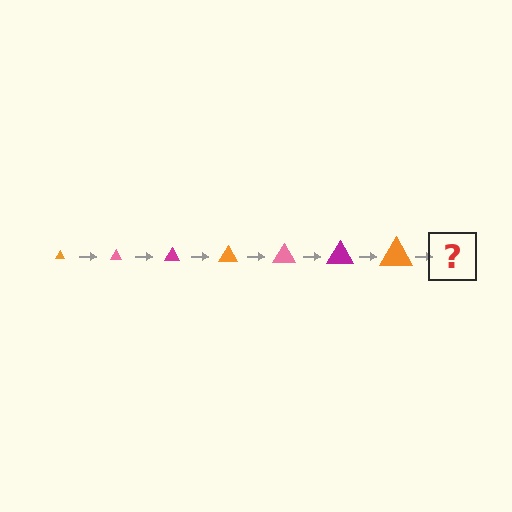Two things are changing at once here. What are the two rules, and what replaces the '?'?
The two rules are that the triangle grows larger each step and the color cycles through orange, pink, and magenta. The '?' should be a pink triangle, larger than the previous one.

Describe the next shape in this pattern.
It should be a pink triangle, larger than the previous one.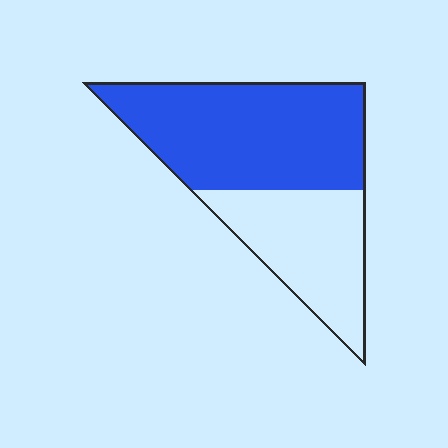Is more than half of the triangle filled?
Yes.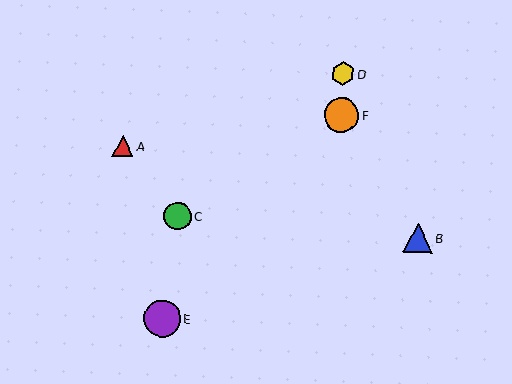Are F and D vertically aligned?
Yes, both are at x≈341.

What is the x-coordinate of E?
Object E is at x≈162.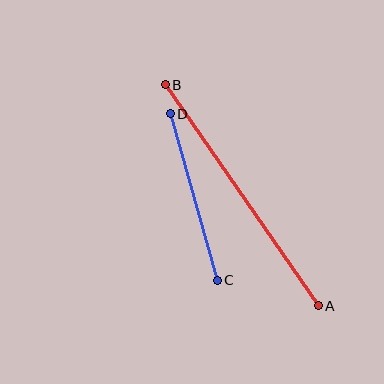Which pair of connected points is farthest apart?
Points A and B are farthest apart.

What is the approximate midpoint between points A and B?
The midpoint is at approximately (242, 195) pixels.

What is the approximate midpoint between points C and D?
The midpoint is at approximately (194, 197) pixels.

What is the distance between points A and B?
The distance is approximately 269 pixels.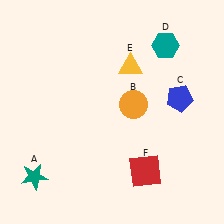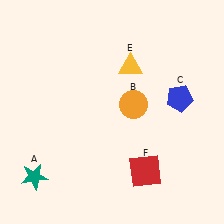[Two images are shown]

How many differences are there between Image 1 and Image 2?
There is 1 difference between the two images.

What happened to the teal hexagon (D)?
The teal hexagon (D) was removed in Image 2. It was in the top-right area of Image 1.